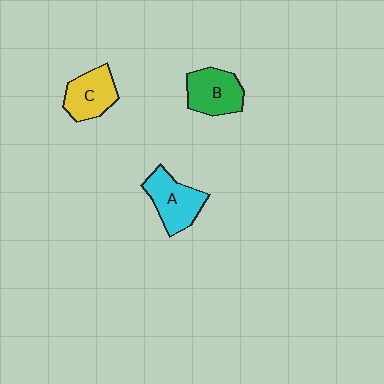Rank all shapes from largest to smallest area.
From largest to smallest: A (cyan), B (green), C (yellow).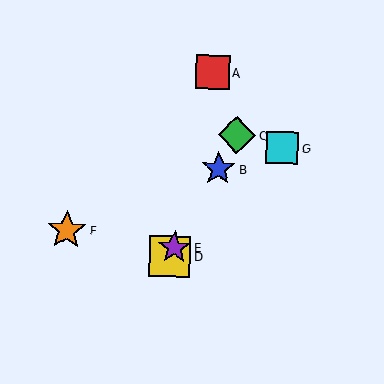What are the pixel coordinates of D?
Object D is at (170, 256).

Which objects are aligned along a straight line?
Objects B, C, D, E are aligned along a straight line.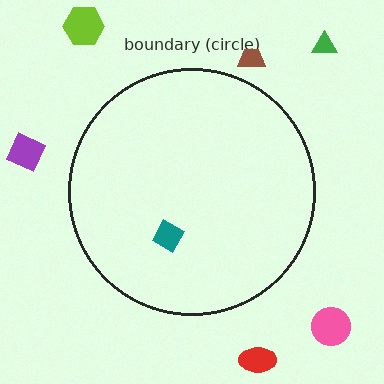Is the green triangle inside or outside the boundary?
Outside.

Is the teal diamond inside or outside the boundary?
Inside.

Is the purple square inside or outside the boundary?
Outside.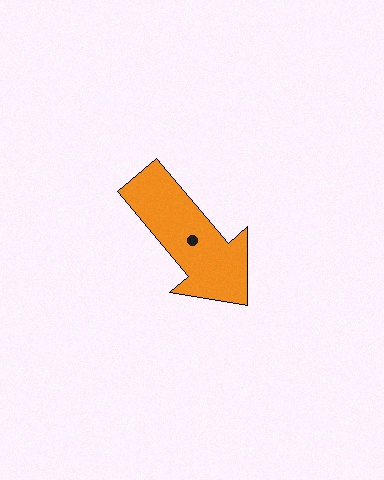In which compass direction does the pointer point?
Southeast.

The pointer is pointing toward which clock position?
Roughly 5 o'clock.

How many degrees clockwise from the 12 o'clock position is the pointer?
Approximately 140 degrees.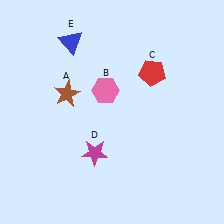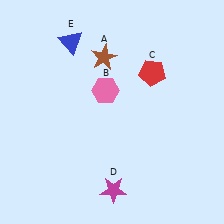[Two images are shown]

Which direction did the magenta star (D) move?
The magenta star (D) moved down.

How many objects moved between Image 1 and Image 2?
2 objects moved between the two images.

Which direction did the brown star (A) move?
The brown star (A) moved right.